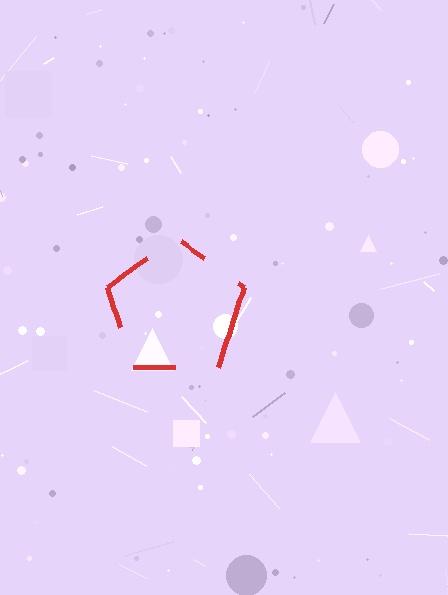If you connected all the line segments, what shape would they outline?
They would outline a pentagon.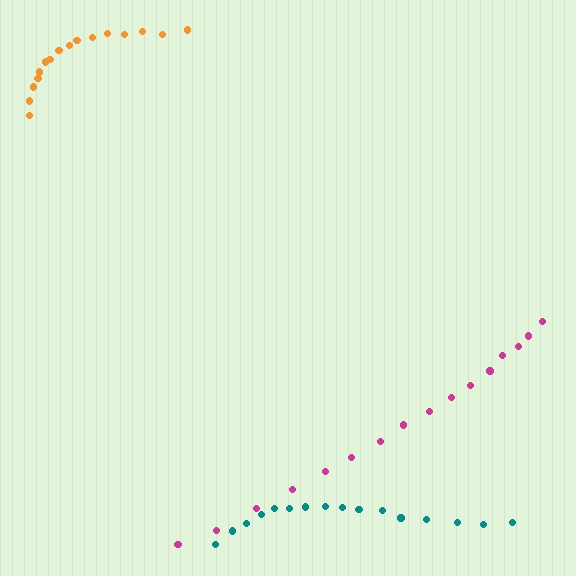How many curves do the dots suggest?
There are 3 distinct paths.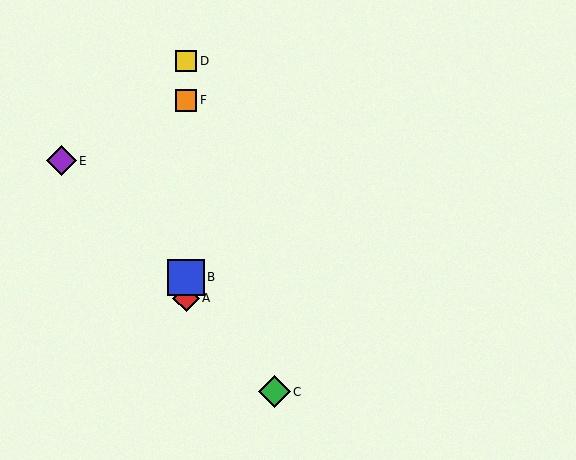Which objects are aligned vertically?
Objects A, B, D, F are aligned vertically.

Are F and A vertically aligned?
Yes, both are at x≈186.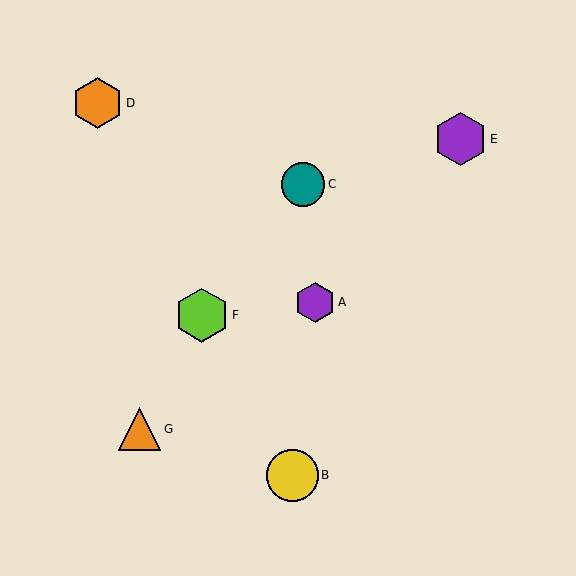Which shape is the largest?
The lime hexagon (labeled F) is the largest.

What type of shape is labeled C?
Shape C is a teal circle.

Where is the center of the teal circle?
The center of the teal circle is at (303, 184).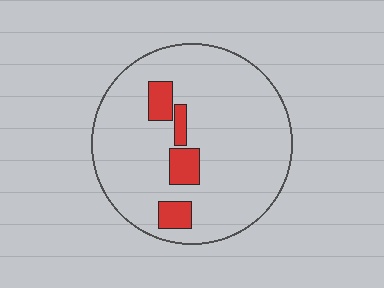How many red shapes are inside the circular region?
4.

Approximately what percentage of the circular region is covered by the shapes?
Approximately 10%.